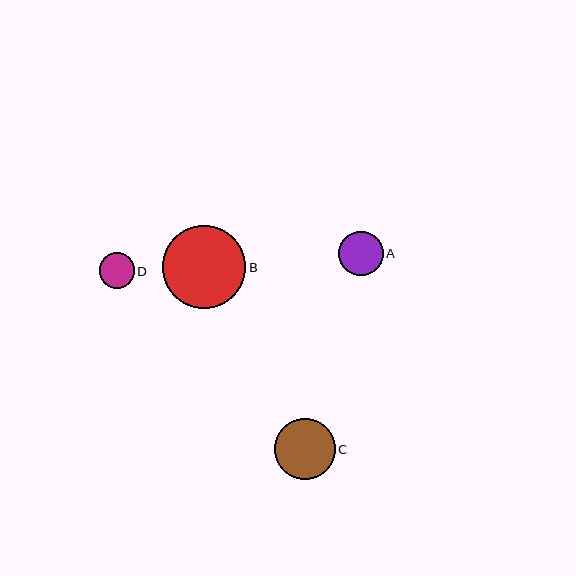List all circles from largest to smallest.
From largest to smallest: B, C, A, D.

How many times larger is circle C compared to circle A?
Circle C is approximately 1.4 times the size of circle A.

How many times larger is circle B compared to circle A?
Circle B is approximately 1.9 times the size of circle A.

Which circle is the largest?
Circle B is the largest with a size of approximately 83 pixels.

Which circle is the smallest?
Circle D is the smallest with a size of approximately 35 pixels.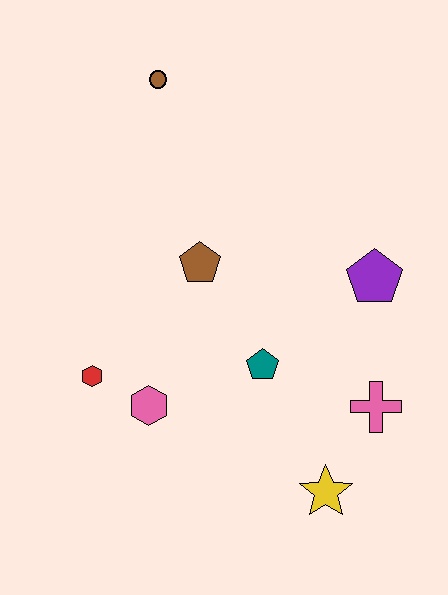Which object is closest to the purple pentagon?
The pink cross is closest to the purple pentagon.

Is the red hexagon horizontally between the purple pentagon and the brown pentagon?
No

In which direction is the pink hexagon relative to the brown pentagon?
The pink hexagon is below the brown pentagon.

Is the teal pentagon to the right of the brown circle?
Yes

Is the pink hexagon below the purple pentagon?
Yes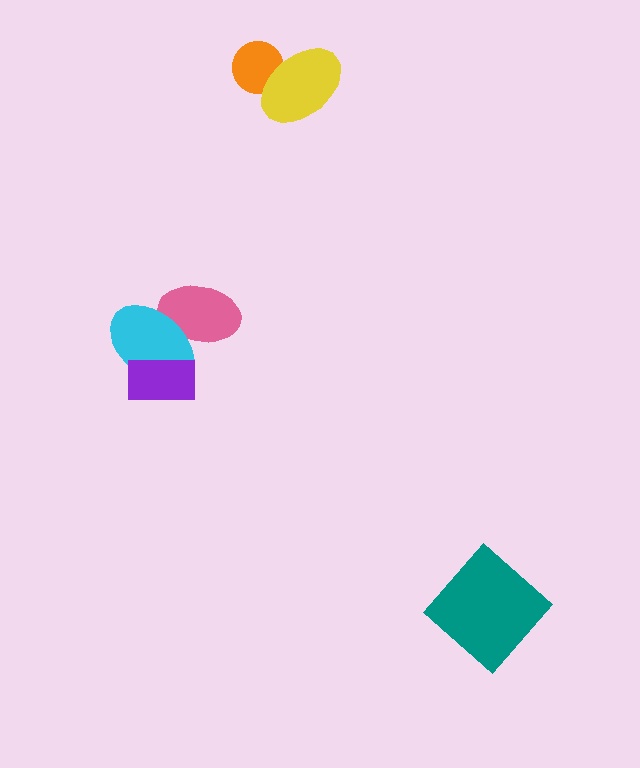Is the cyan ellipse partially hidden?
Yes, it is partially covered by another shape.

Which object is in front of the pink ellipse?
The cyan ellipse is in front of the pink ellipse.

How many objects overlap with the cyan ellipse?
2 objects overlap with the cyan ellipse.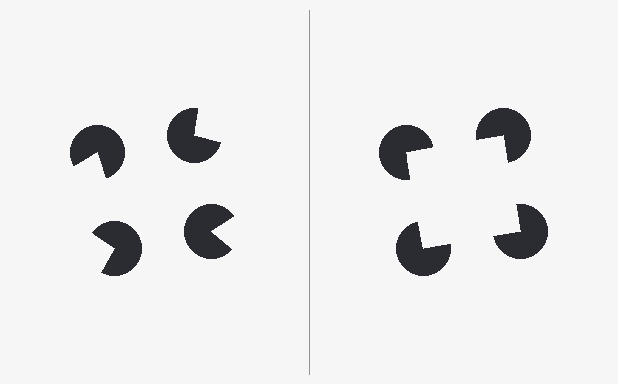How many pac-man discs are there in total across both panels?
8 — 4 on each side.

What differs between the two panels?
The pac-man discs are positioned identically on both sides; only the wedge orientations differ. On the right they align to a square; on the left they are misaligned.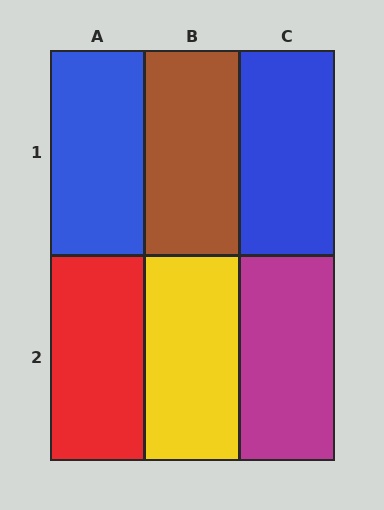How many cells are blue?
2 cells are blue.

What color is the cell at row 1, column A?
Blue.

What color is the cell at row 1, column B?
Brown.